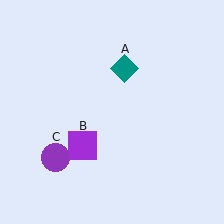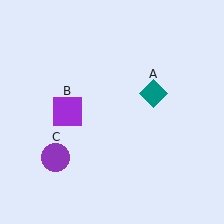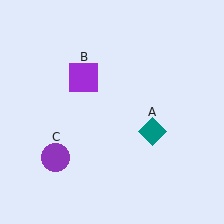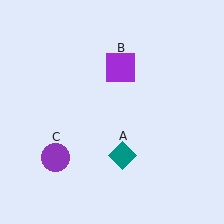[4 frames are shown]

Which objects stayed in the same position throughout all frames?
Purple circle (object C) remained stationary.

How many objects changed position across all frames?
2 objects changed position: teal diamond (object A), purple square (object B).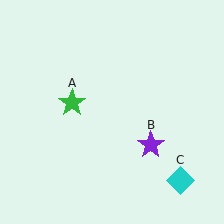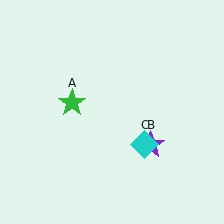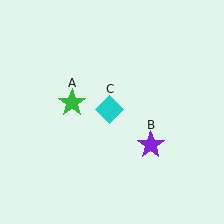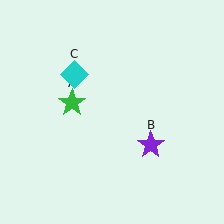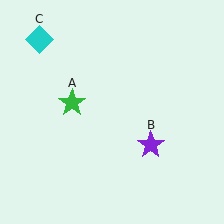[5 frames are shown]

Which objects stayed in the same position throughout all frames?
Green star (object A) and purple star (object B) remained stationary.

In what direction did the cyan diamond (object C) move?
The cyan diamond (object C) moved up and to the left.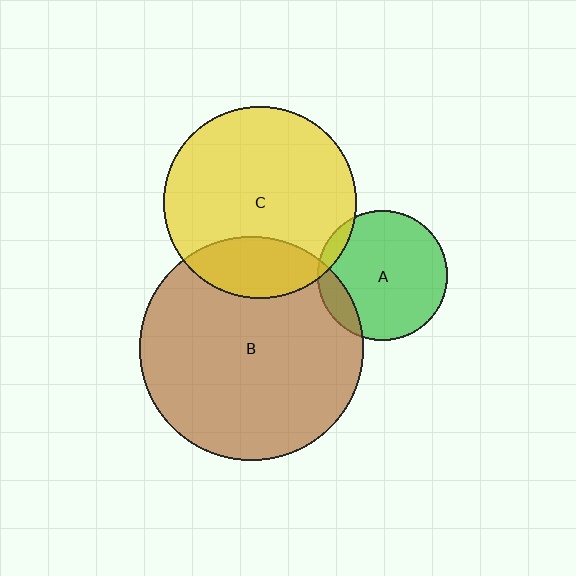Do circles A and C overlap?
Yes.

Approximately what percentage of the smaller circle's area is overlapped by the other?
Approximately 5%.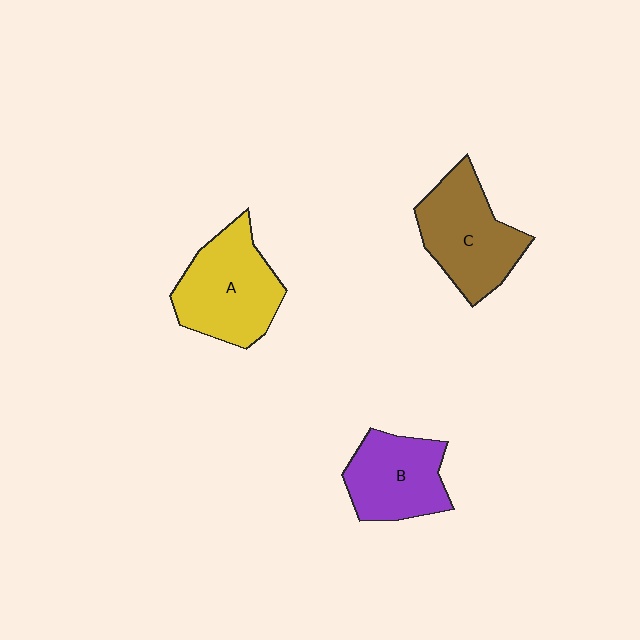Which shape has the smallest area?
Shape B (purple).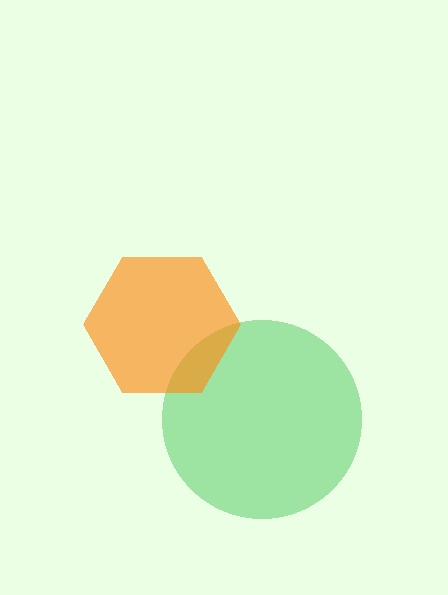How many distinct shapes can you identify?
There are 2 distinct shapes: a green circle, an orange hexagon.